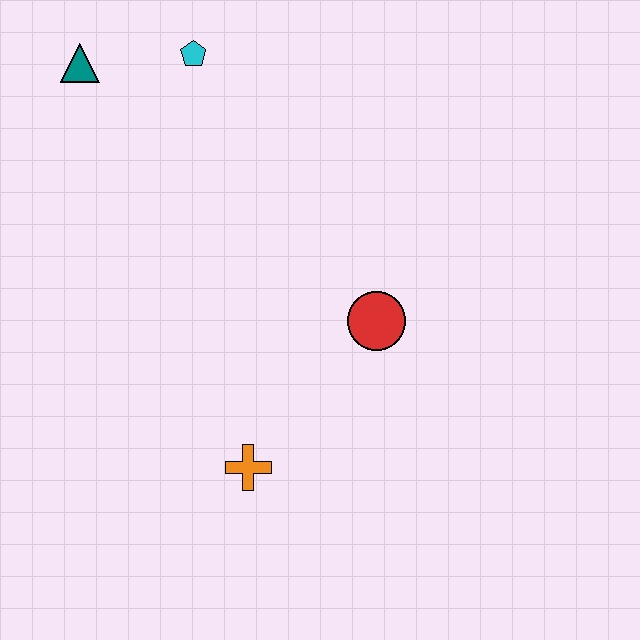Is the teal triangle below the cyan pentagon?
Yes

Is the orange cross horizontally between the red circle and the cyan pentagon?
Yes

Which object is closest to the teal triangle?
The cyan pentagon is closest to the teal triangle.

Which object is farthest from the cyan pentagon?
The orange cross is farthest from the cyan pentagon.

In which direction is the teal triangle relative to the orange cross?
The teal triangle is above the orange cross.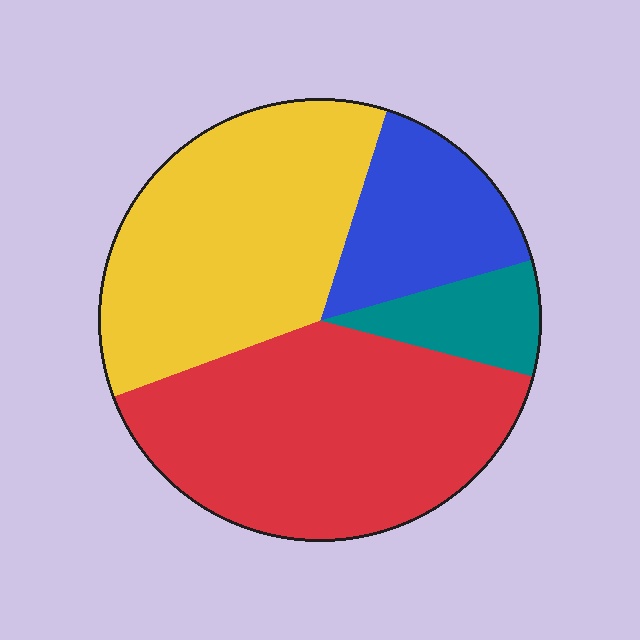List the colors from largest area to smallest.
From largest to smallest: red, yellow, blue, teal.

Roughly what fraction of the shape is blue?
Blue takes up less than a quarter of the shape.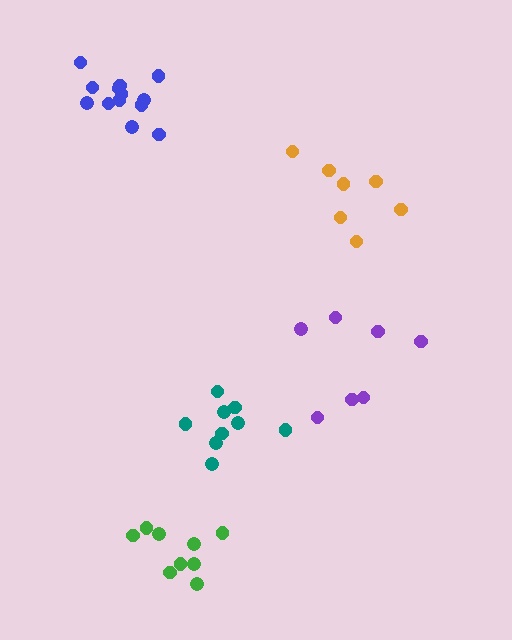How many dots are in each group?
Group 1: 9 dots, Group 2: 9 dots, Group 3: 7 dots, Group 4: 7 dots, Group 5: 13 dots (45 total).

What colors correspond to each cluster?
The clusters are colored: teal, green, orange, purple, blue.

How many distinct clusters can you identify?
There are 5 distinct clusters.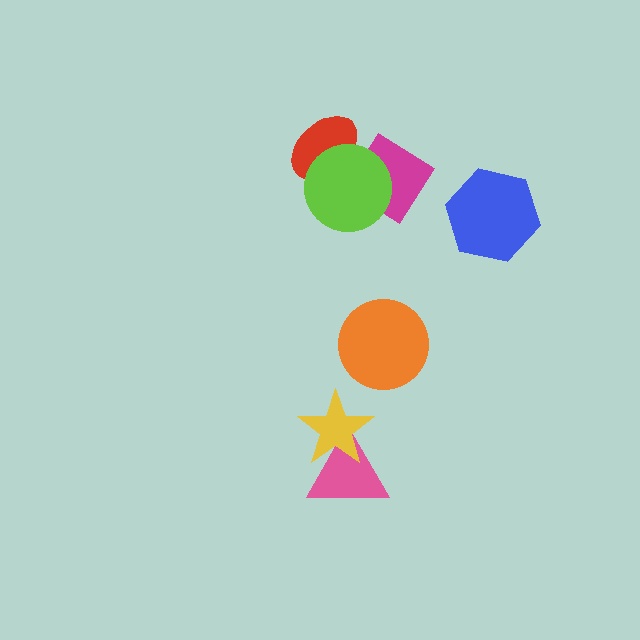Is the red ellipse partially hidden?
Yes, it is partially covered by another shape.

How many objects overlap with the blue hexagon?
0 objects overlap with the blue hexagon.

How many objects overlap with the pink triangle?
1 object overlaps with the pink triangle.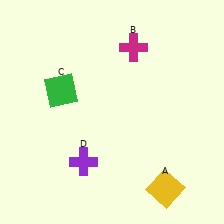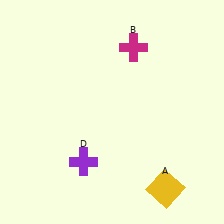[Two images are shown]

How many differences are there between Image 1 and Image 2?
There is 1 difference between the two images.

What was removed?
The green square (C) was removed in Image 2.